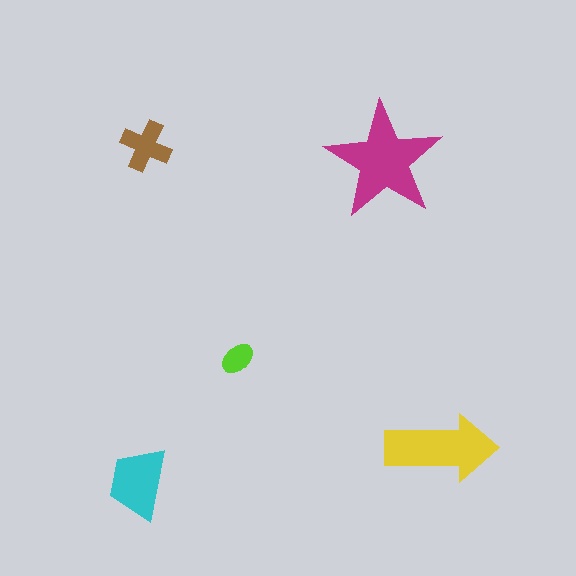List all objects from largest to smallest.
The magenta star, the yellow arrow, the cyan trapezoid, the brown cross, the lime ellipse.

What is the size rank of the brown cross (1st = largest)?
4th.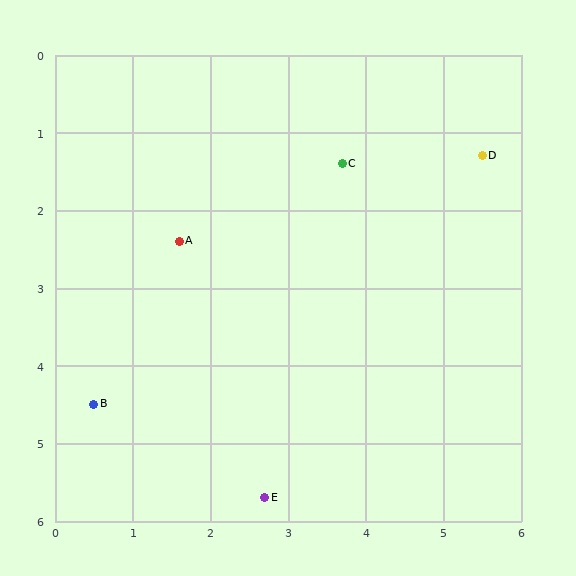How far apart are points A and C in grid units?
Points A and C are about 2.3 grid units apart.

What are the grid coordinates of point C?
Point C is at approximately (3.7, 1.4).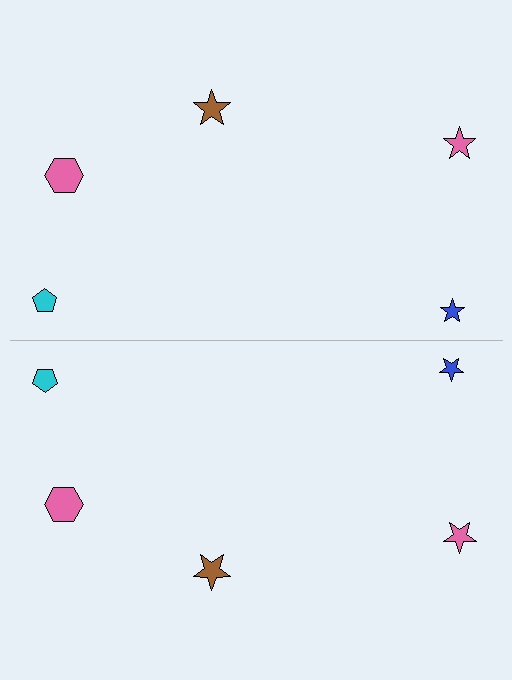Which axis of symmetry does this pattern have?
The pattern has a horizontal axis of symmetry running through the center of the image.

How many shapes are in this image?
There are 10 shapes in this image.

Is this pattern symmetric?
Yes, this pattern has bilateral (reflection) symmetry.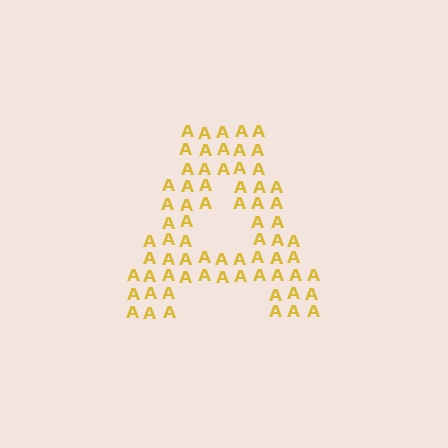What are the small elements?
The small elements are letter A's.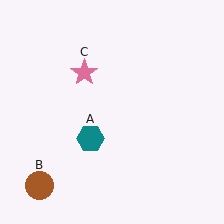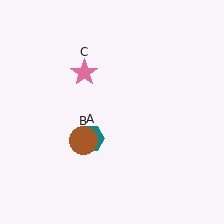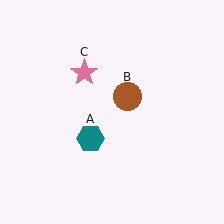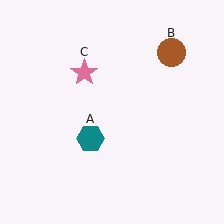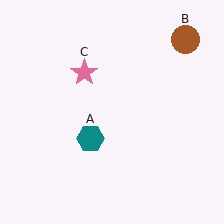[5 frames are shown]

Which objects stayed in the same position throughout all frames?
Teal hexagon (object A) and pink star (object C) remained stationary.